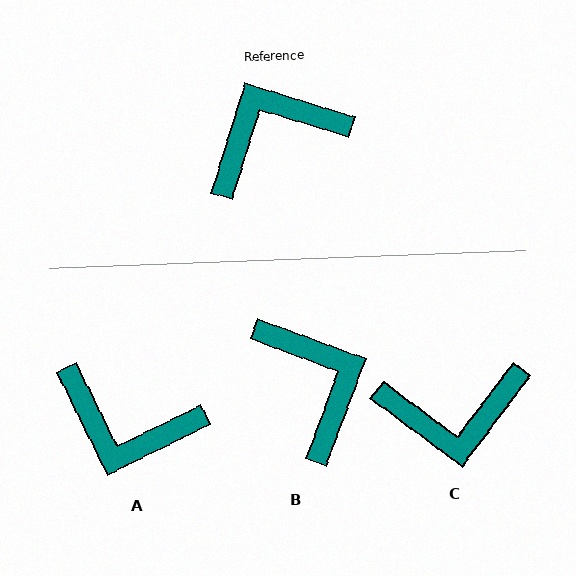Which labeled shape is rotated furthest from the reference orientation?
C, about 160 degrees away.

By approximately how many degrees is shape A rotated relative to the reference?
Approximately 133 degrees counter-clockwise.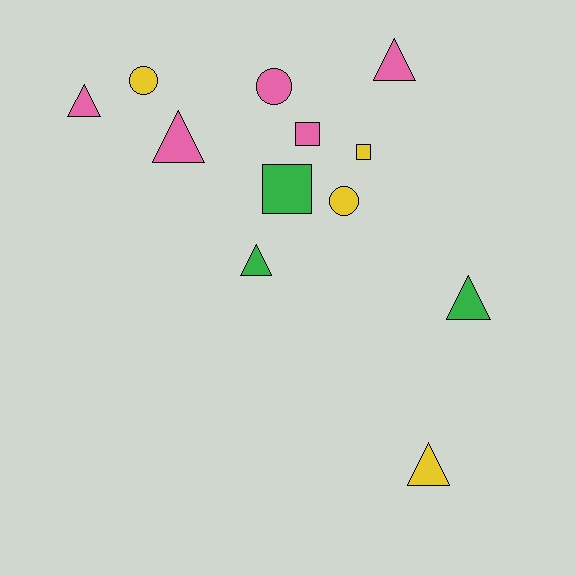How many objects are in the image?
There are 12 objects.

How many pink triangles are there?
There are 3 pink triangles.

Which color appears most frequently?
Pink, with 5 objects.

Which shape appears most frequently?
Triangle, with 6 objects.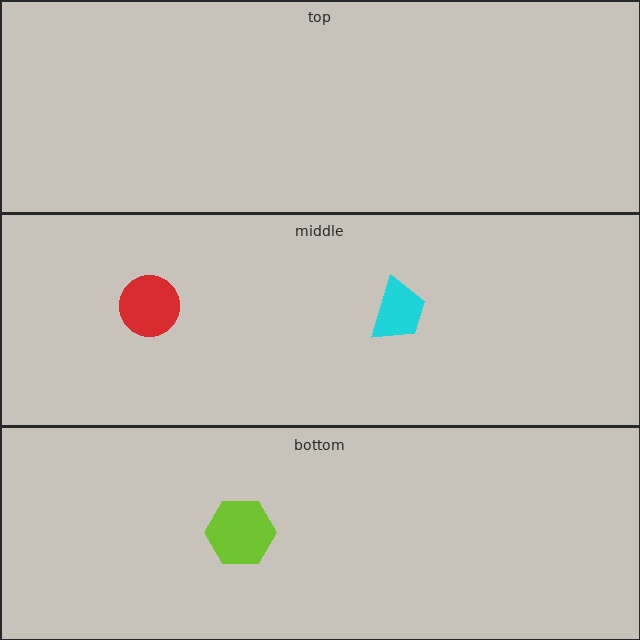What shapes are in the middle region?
The red circle, the cyan trapezoid.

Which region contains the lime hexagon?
The bottom region.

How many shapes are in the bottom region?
1.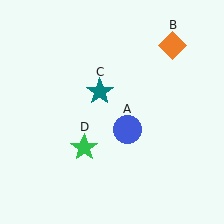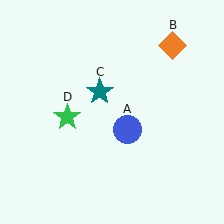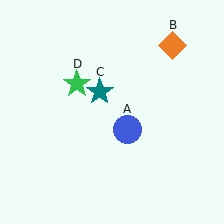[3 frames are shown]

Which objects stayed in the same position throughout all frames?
Blue circle (object A) and orange diamond (object B) and teal star (object C) remained stationary.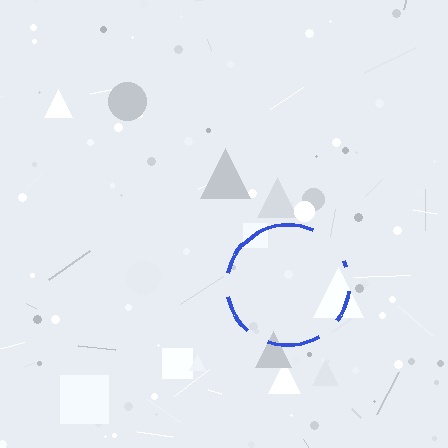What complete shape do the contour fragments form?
The contour fragments form a circle.